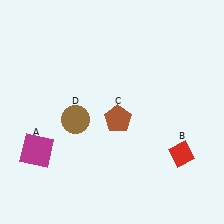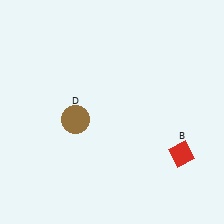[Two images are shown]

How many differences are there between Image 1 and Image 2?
There are 2 differences between the two images.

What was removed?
The brown pentagon (C), the magenta square (A) were removed in Image 2.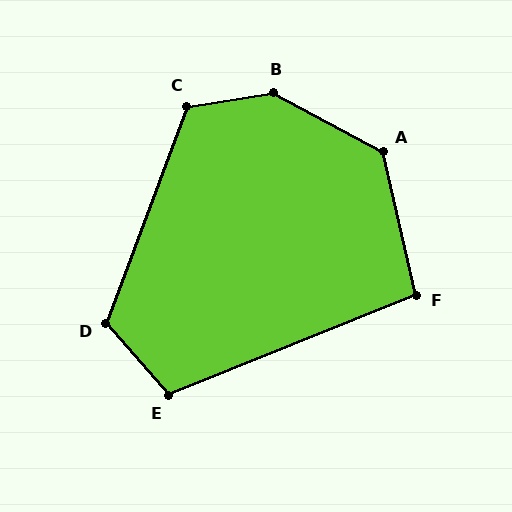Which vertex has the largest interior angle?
B, at approximately 142 degrees.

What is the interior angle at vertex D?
Approximately 119 degrees (obtuse).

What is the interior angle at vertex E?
Approximately 109 degrees (obtuse).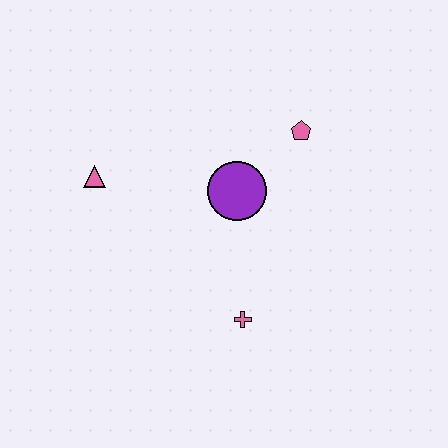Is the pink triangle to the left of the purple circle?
Yes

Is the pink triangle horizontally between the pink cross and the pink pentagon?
No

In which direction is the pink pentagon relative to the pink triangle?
The pink pentagon is to the right of the pink triangle.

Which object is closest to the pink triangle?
The purple circle is closest to the pink triangle.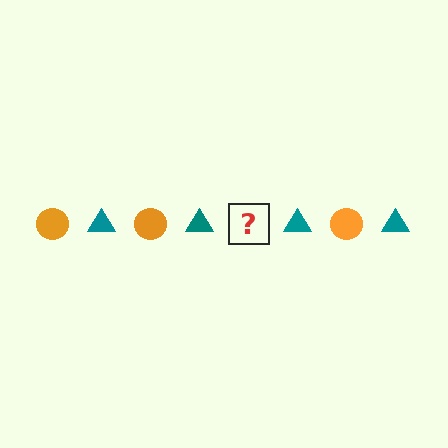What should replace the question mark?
The question mark should be replaced with an orange circle.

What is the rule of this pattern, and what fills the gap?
The rule is that the pattern alternates between orange circle and teal triangle. The gap should be filled with an orange circle.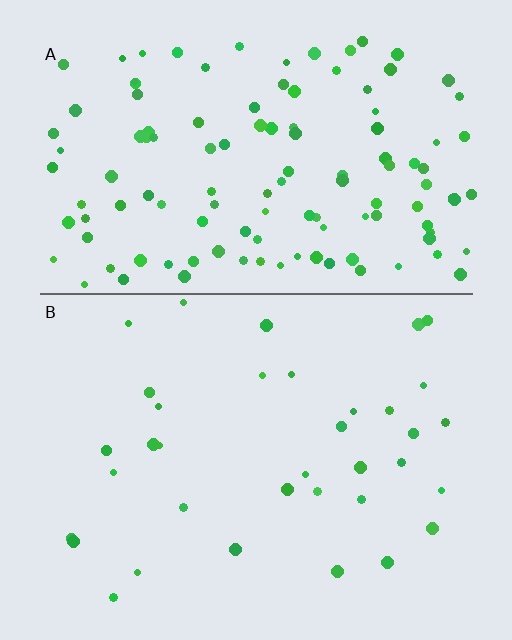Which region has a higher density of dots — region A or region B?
A (the top).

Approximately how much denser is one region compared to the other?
Approximately 3.4× — region A over region B.